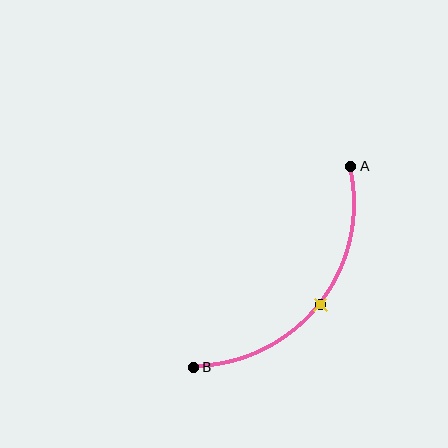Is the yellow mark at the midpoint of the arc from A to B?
Yes. The yellow mark lies on the arc at equal arc-length from both A and B — it is the arc midpoint.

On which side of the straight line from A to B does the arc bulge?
The arc bulges below and to the right of the straight line connecting A and B.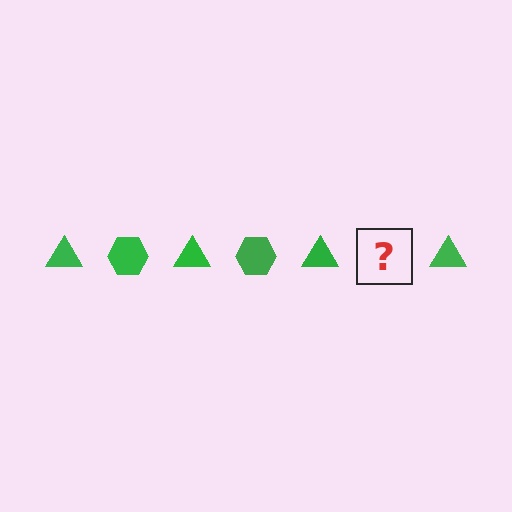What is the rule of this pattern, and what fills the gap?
The rule is that the pattern cycles through triangle, hexagon shapes in green. The gap should be filled with a green hexagon.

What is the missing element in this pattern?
The missing element is a green hexagon.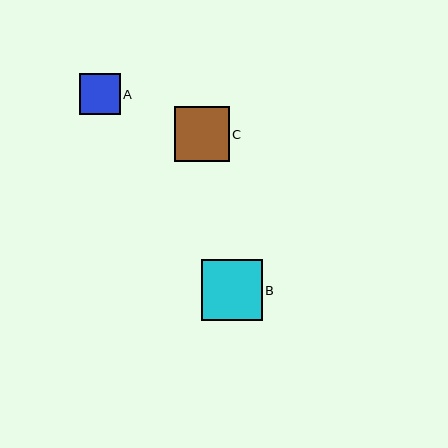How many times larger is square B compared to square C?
Square B is approximately 1.1 times the size of square C.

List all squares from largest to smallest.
From largest to smallest: B, C, A.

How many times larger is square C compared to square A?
Square C is approximately 1.3 times the size of square A.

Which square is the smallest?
Square A is the smallest with a size of approximately 41 pixels.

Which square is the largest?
Square B is the largest with a size of approximately 61 pixels.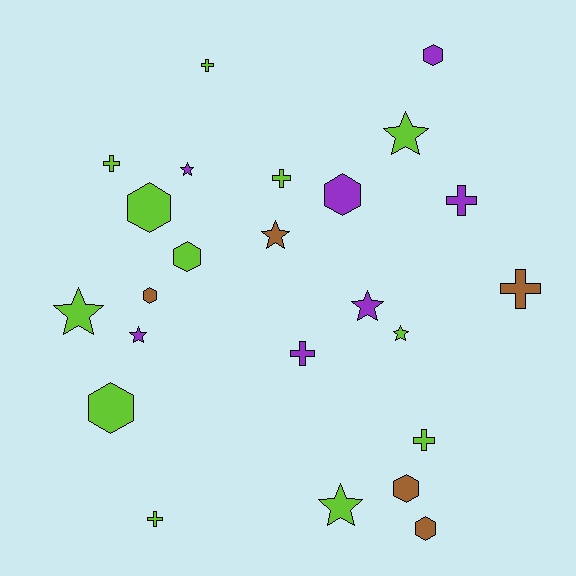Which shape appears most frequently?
Cross, with 8 objects.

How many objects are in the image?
There are 24 objects.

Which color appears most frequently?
Lime, with 12 objects.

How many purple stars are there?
There are 3 purple stars.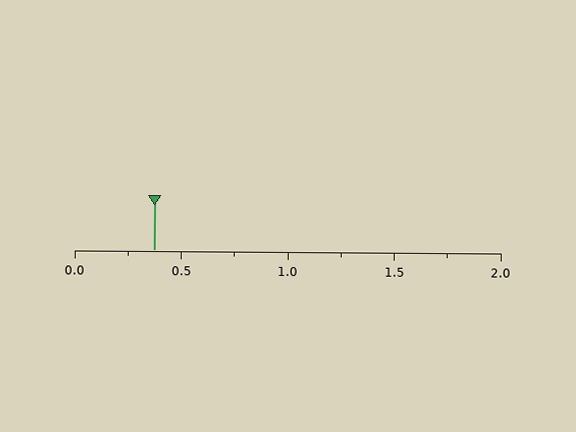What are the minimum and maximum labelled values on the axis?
The axis runs from 0.0 to 2.0.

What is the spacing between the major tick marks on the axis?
The major ticks are spaced 0.5 apart.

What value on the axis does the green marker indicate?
The marker indicates approximately 0.38.